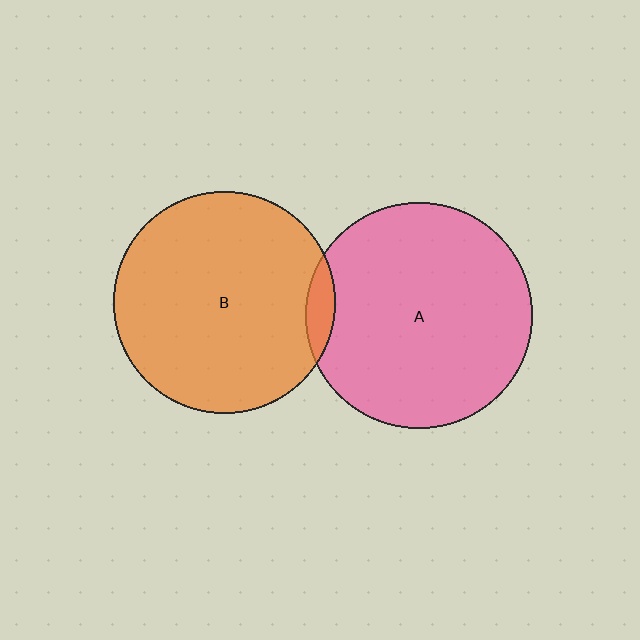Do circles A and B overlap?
Yes.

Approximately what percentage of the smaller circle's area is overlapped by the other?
Approximately 5%.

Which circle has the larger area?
Circle A (pink).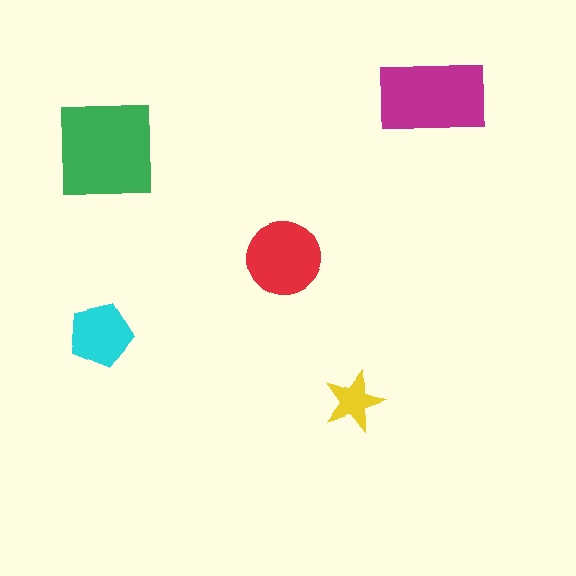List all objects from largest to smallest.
The green square, the magenta rectangle, the red circle, the cyan pentagon, the yellow star.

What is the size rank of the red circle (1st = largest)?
3rd.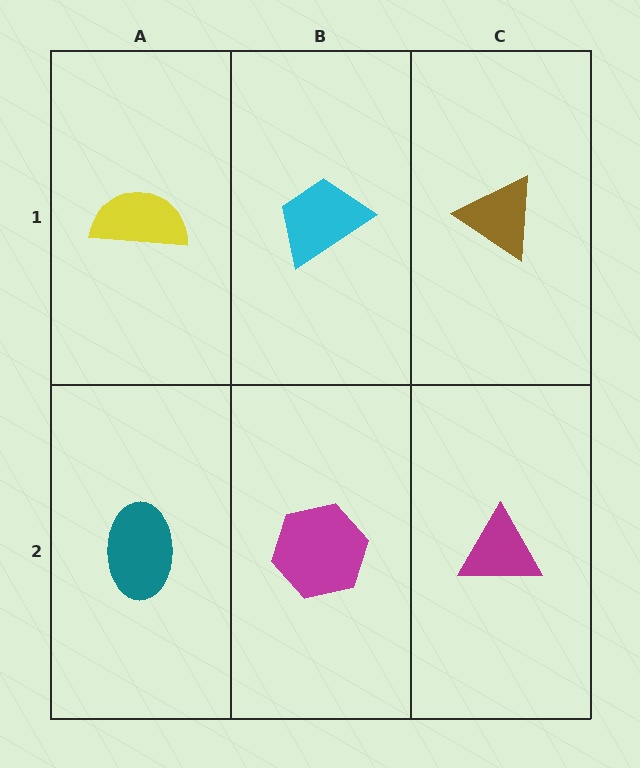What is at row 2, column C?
A magenta triangle.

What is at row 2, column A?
A teal ellipse.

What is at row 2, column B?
A magenta hexagon.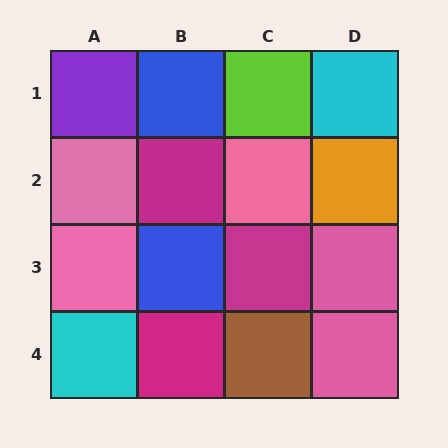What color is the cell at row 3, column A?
Pink.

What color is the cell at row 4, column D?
Pink.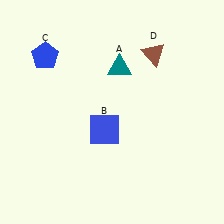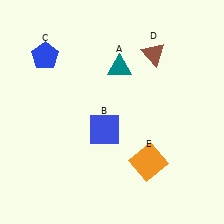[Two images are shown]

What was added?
An orange square (E) was added in Image 2.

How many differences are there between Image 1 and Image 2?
There is 1 difference between the two images.